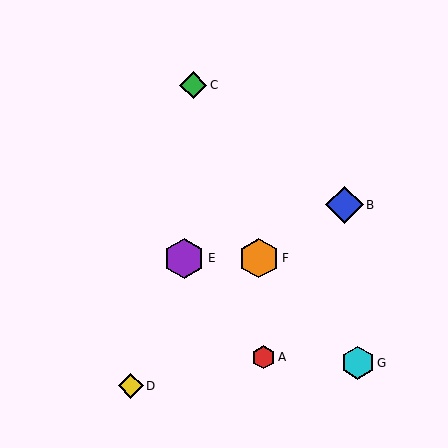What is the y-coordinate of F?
Object F is at y≈258.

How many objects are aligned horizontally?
2 objects (E, F) are aligned horizontally.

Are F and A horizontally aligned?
No, F is at y≈258 and A is at y≈357.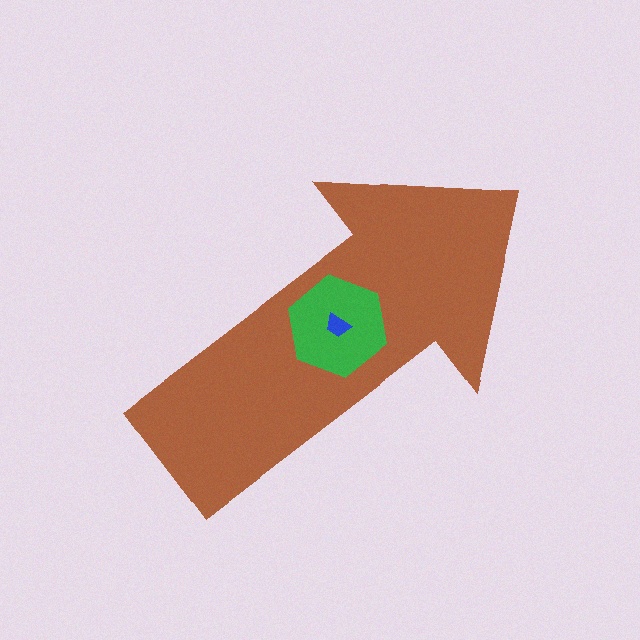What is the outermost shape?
The brown arrow.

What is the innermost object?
The blue trapezoid.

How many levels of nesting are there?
3.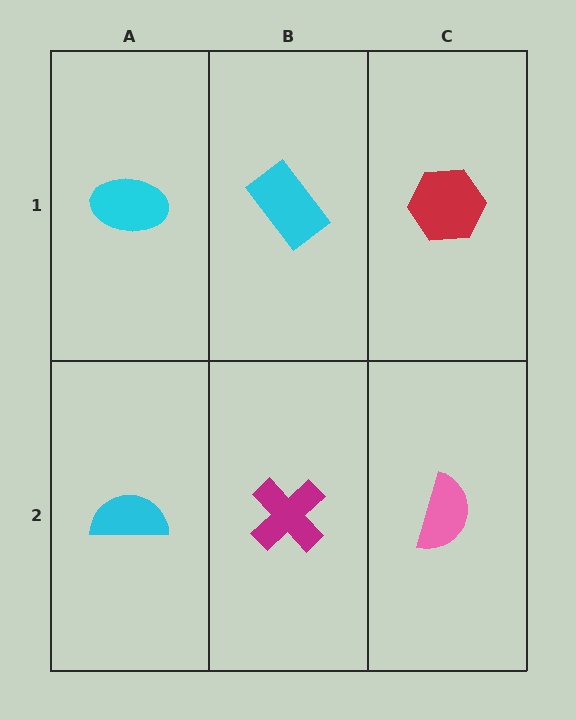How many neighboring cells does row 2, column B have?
3.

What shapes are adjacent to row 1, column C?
A pink semicircle (row 2, column C), a cyan rectangle (row 1, column B).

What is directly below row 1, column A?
A cyan semicircle.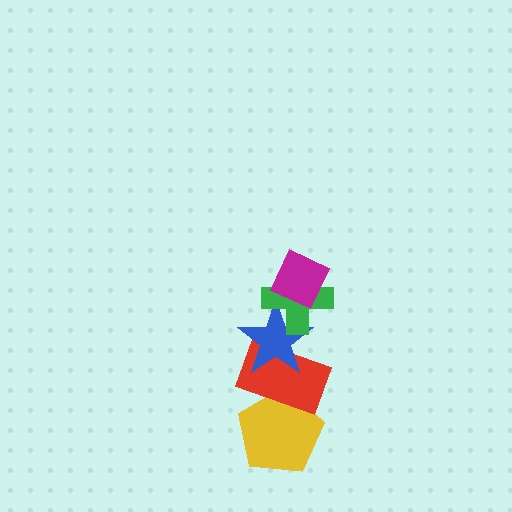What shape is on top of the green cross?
The magenta diamond is on top of the green cross.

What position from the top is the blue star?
The blue star is 3rd from the top.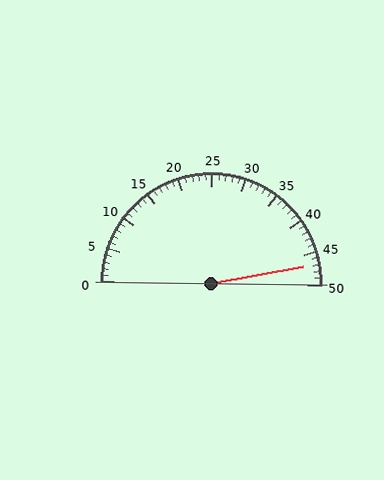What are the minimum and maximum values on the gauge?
The gauge ranges from 0 to 50.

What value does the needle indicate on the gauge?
The needle indicates approximately 47.